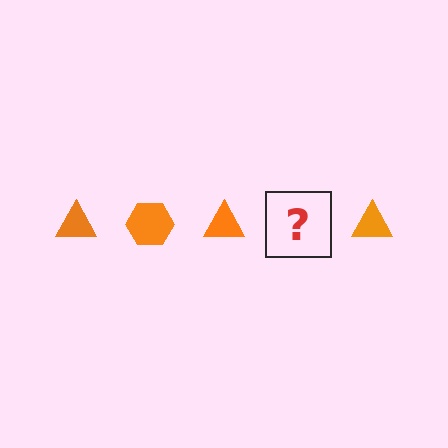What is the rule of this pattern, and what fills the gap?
The rule is that the pattern cycles through triangle, hexagon shapes in orange. The gap should be filled with an orange hexagon.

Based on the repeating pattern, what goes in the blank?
The blank should be an orange hexagon.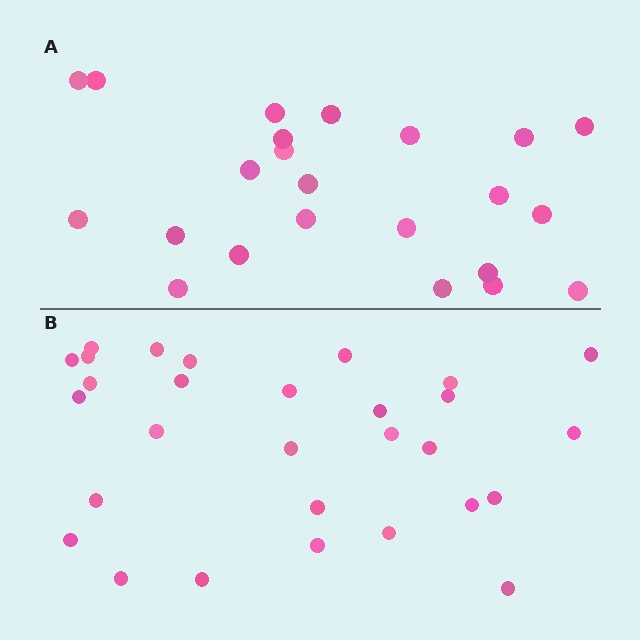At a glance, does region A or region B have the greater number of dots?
Region B (the bottom region) has more dots.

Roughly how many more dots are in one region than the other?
Region B has about 6 more dots than region A.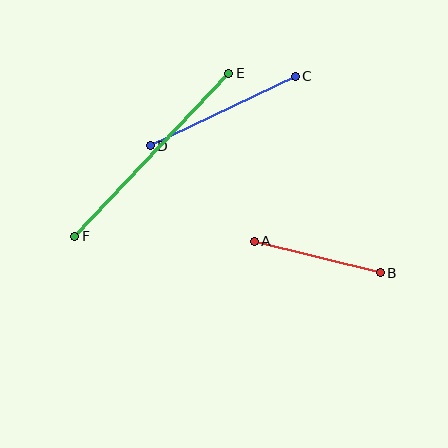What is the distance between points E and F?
The distance is approximately 224 pixels.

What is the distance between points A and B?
The distance is approximately 130 pixels.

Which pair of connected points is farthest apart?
Points E and F are farthest apart.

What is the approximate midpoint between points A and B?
The midpoint is at approximately (317, 257) pixels.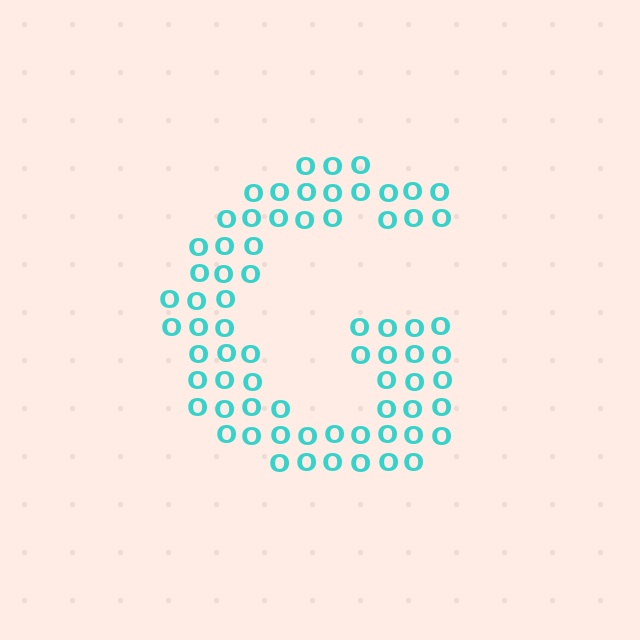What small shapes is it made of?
It is made of small letter O's.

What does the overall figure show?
The overall figure shows the letter G.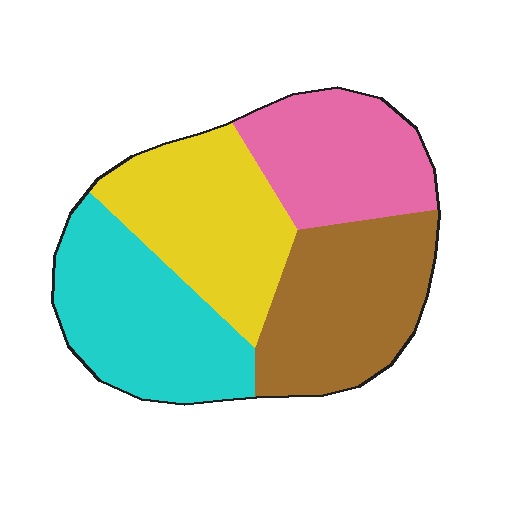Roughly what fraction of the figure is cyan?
Cyan covers about 25% of the figure.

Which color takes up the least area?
Pink, at roughly 20%.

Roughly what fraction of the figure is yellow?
Yellow takes up about one quarter (1/4) of the figure.